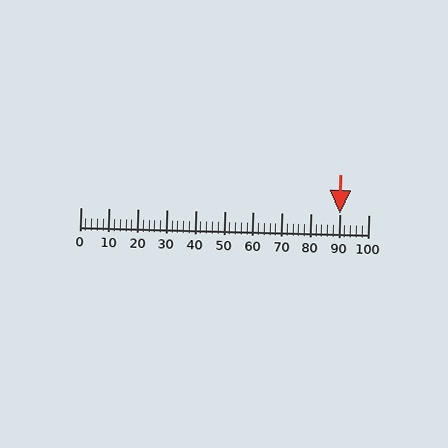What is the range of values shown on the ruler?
The ruler shows values from 0 to 100.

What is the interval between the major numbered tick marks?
The major tick marks are spaced 10 units apart.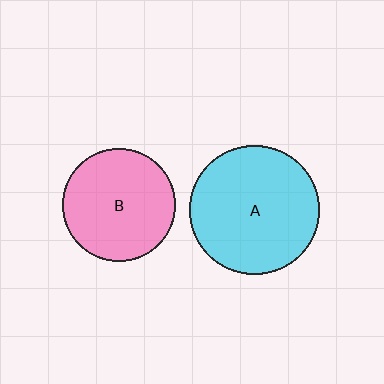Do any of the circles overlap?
No, none of the circles overlap.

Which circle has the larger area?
Circle A (cyan).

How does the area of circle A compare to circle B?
Approximately 1.3 times.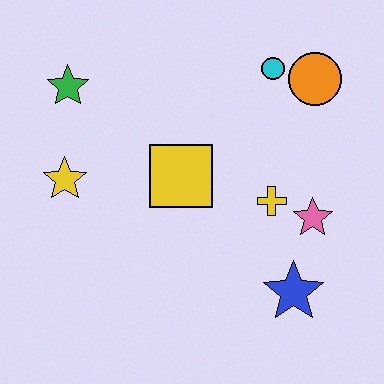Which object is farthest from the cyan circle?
The yellow star is farthest from the cyan circle.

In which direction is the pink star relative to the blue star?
The pink star is above the blue star.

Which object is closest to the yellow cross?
The pink star is closest to the yellow cross.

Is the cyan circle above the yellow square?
Yes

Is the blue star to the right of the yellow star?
Yes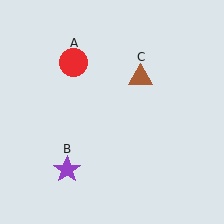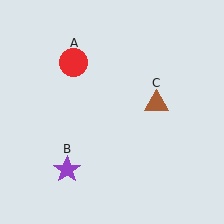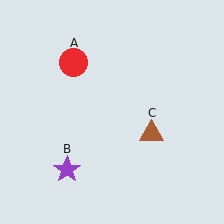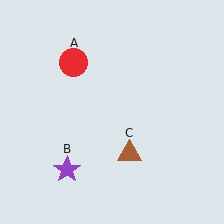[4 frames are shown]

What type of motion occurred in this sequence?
The brown triangle (object C) rotated clockwise around the center of the scene.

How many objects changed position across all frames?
1 object changed position: brown triangle (object C).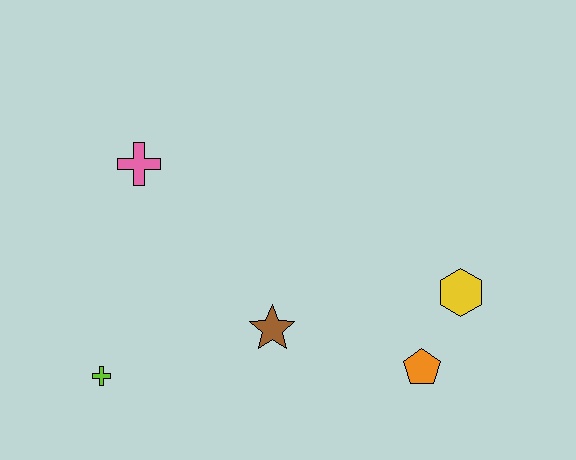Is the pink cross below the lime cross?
No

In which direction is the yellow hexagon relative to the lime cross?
The yellow hexagon is to the right of the lime cross.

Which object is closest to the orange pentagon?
The yellow hexagon is closest to the orange pentagon.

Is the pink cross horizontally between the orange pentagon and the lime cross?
Yes